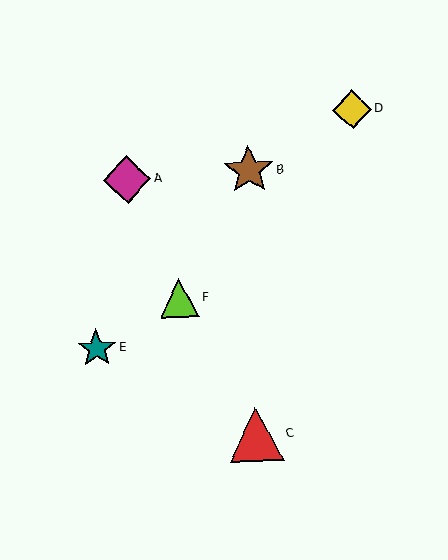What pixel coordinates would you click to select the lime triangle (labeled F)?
Click at (179, 298) to select the lime triangle F.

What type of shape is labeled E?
Shape E is a teal star.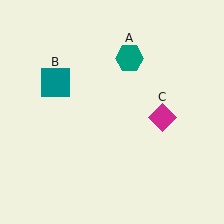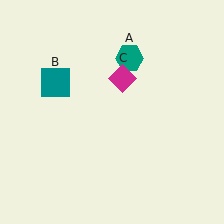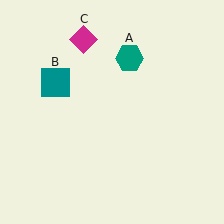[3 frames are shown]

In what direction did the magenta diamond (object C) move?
The magenta diamond (object C) moved up and to the left.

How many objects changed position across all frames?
1 object changed position: magenta diamond (object C).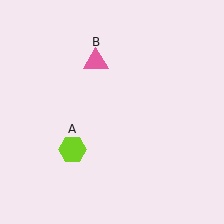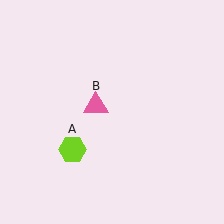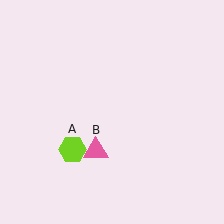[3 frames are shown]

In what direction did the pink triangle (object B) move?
The pink triangle (object B) moved down.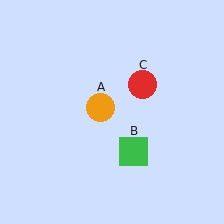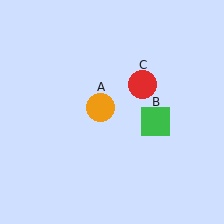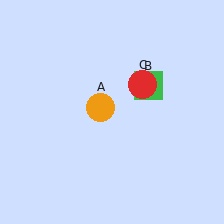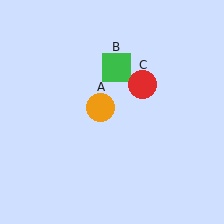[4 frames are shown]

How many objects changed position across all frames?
1 object changed position: green square (object B).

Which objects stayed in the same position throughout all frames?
Orange circle (object A) and red circle (object C) remained stationary.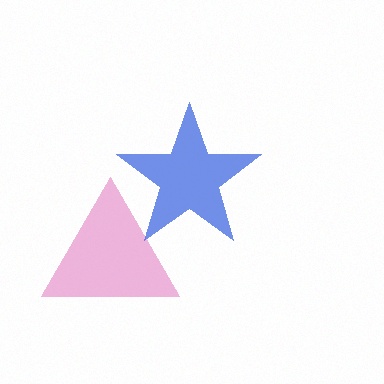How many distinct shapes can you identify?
There are 2 distinct shapes: a pink triangle, a blue star.